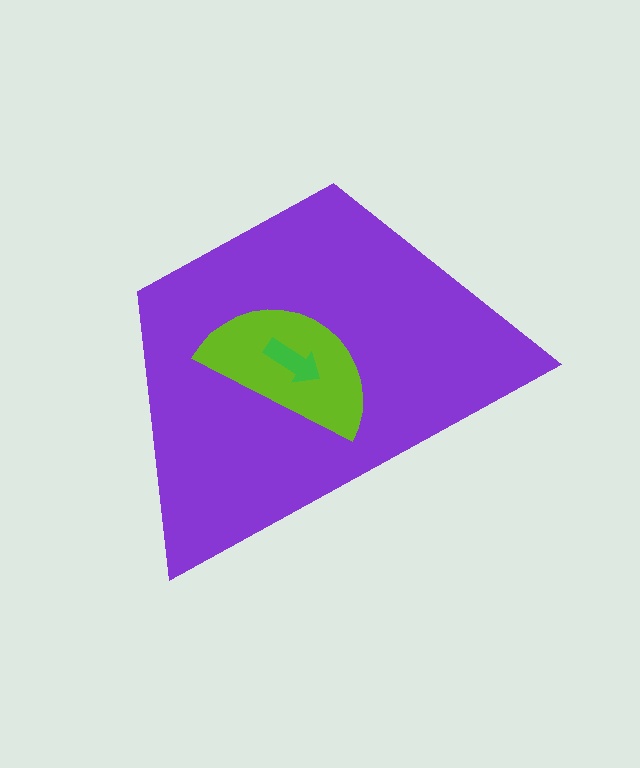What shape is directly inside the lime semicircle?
The green arrow.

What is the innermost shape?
The green arrow.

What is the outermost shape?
The purple trapezoid.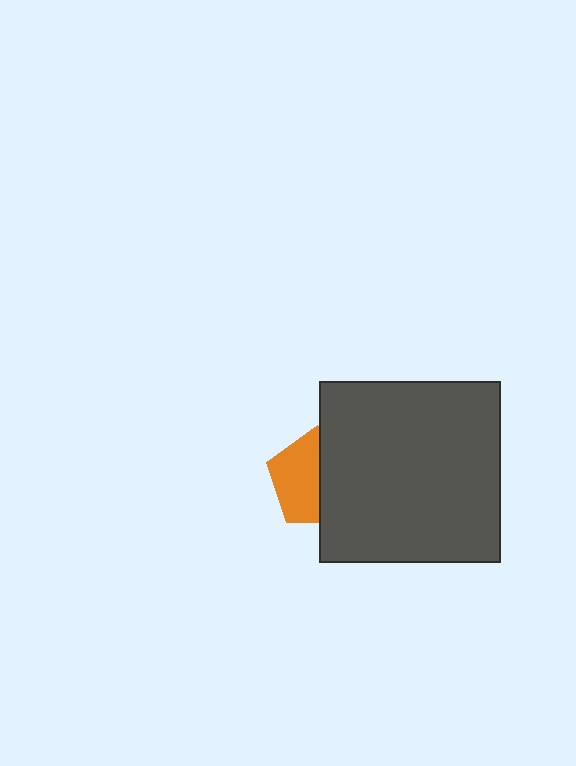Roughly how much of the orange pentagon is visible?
About half of it is visible (roughly 53%).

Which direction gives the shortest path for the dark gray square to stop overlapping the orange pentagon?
Moving right gives the shortest separation.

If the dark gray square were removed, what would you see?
You would see the complete orange pentagon.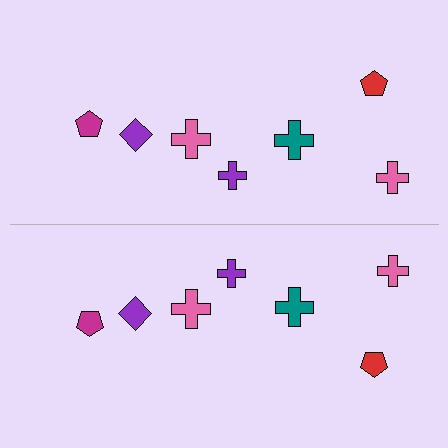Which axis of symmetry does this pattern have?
The pattern has a horizontal axis of symmetry running through the center of the image.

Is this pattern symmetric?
Yes, this pattern has bilateral (reflection) symmetry.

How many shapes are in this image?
There are 14 shapes in this image.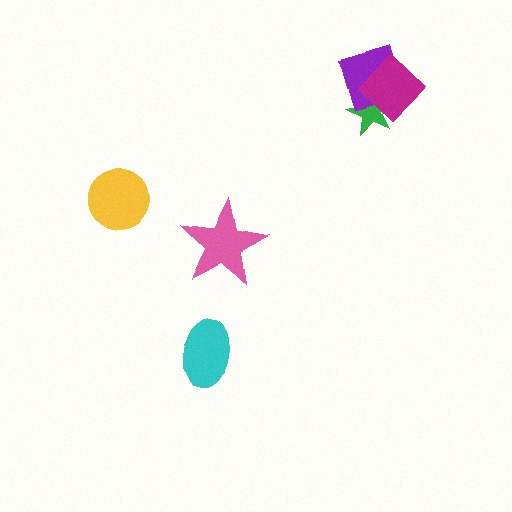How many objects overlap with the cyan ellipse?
0 objects overlap with the cyan ellipse.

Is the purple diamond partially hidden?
Yes, it is partially covered by another shape.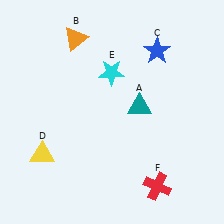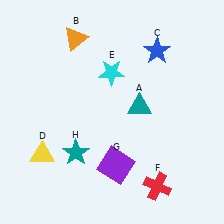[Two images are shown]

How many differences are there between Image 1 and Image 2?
There are 2 differences between the two images.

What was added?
A purple square (G), a teal star (H) were added in Image 2.